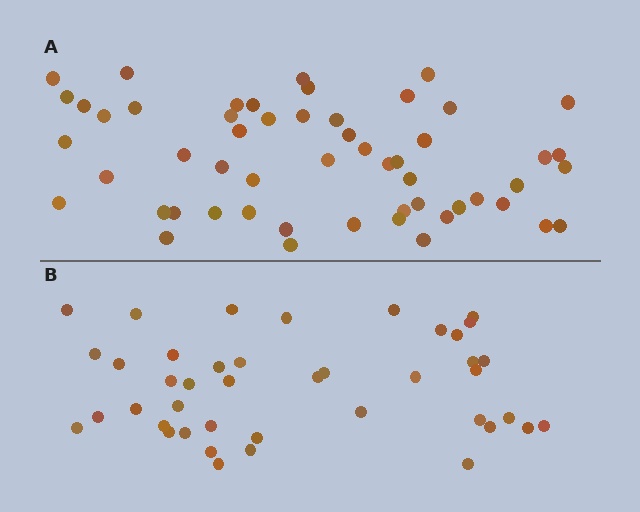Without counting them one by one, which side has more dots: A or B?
Region A (the top region) has more dots.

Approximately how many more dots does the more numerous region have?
Region A has roughly 12 or so more dots than region B.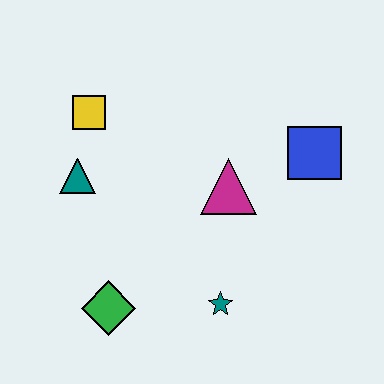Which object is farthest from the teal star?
The yellow square is farthest from the teal star.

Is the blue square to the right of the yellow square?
Yes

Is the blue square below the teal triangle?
No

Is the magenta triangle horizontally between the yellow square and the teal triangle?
No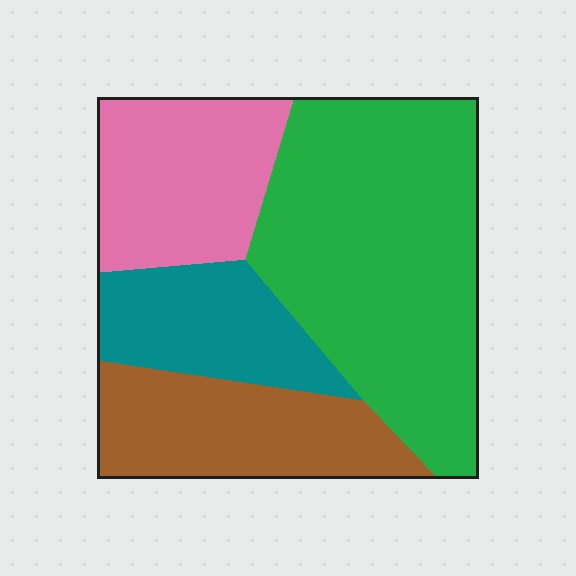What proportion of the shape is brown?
Brown takes up less than a quarter of the shape.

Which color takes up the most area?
Green, at roughly 45%.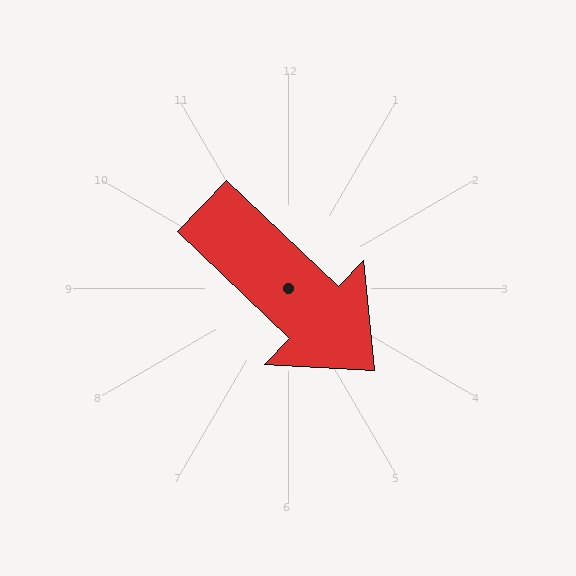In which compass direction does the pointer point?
Southeast.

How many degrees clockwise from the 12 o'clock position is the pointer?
Approximately 134 degrees.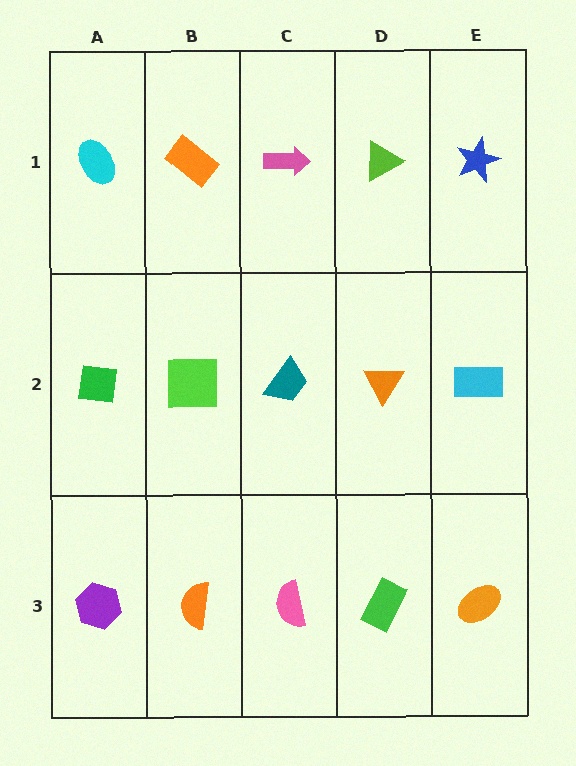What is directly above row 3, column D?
An orange triangle.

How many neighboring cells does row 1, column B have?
3.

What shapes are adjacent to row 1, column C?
A teal trapezoid (row 2, column C), an orange rectangle (row 1, column B), a lime triangle (row 1, column D).